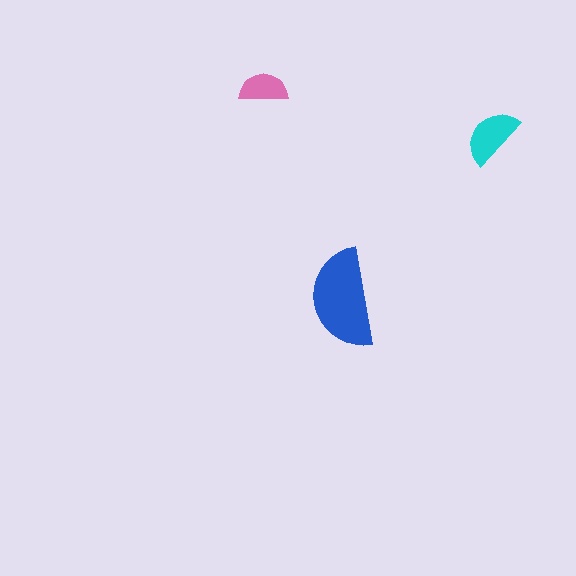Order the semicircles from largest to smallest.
the blue one, the cyan one, the pink one.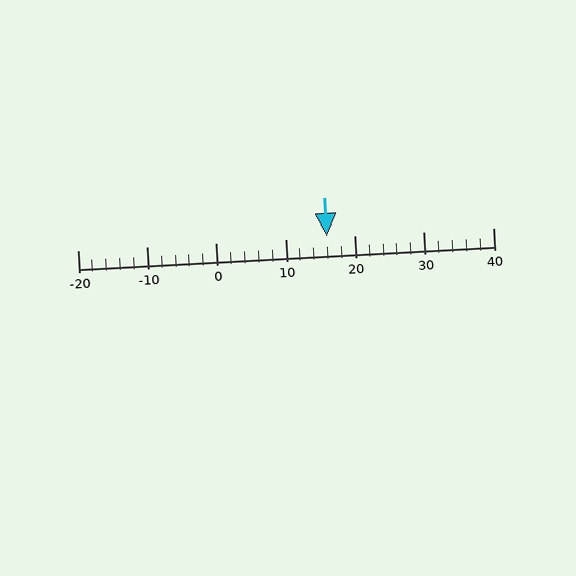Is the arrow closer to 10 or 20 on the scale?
The arrow is closer to 20.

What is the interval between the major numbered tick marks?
The major tick marks are spaced 10 units apart.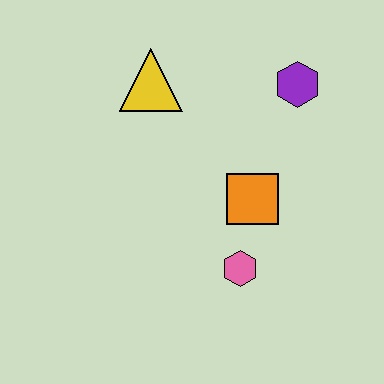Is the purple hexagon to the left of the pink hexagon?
No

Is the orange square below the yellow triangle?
Yes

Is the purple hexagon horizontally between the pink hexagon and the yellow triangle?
No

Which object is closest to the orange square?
The pink hexagon is closest to the orange square.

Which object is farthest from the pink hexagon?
The yellow triangle is farthest from the pink hexagon.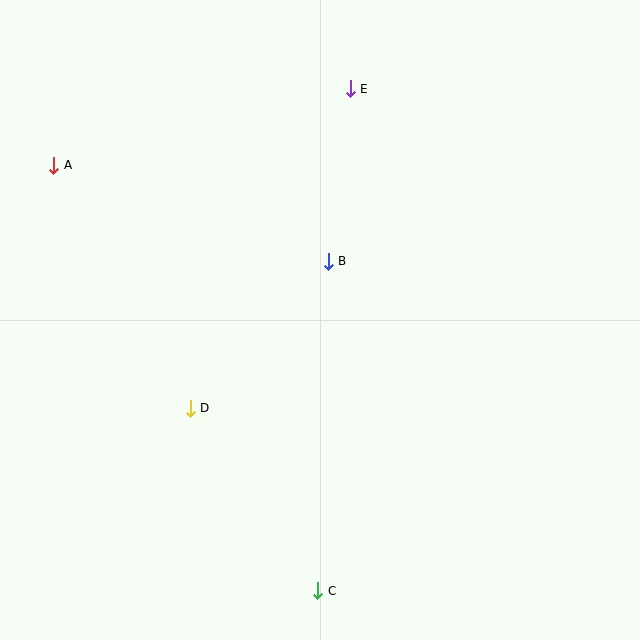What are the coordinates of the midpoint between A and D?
The midpoint between A and D is at (122, 287).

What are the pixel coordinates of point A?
Point A is at (54, 165).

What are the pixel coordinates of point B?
Point B is at (328, 261).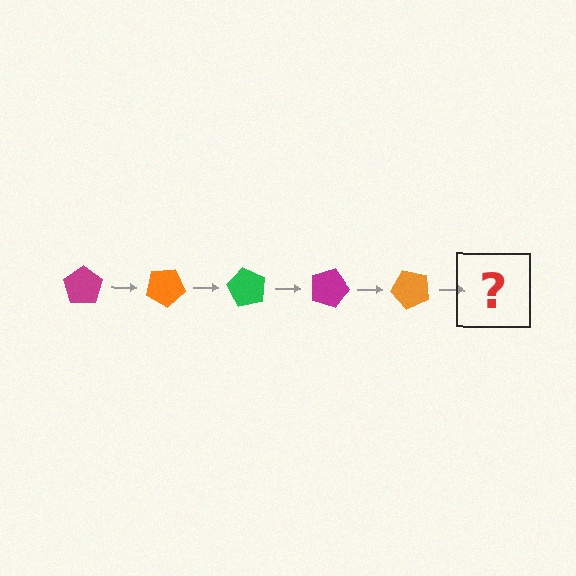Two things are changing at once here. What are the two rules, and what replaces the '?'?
The two rules are that it rotates 30 degrees each step and the color cycles through magenta, orange, and green. The '?' should be a green pentagon, rotated 150 degrees from the start.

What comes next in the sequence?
The next element should be a green pentagon, rotated 150 degrees from the start.